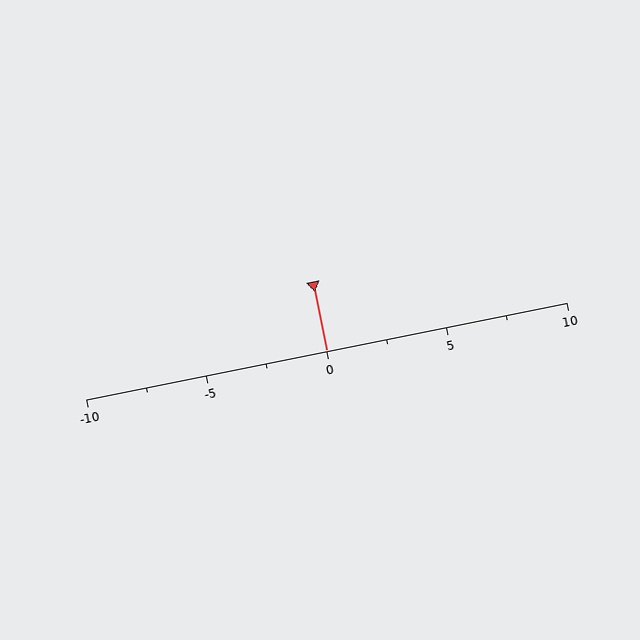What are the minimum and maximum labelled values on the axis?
The axis runs from -10 to 10.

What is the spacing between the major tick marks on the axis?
The major ticks are spaced 5 apart.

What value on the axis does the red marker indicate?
The marker indicates approximately 0.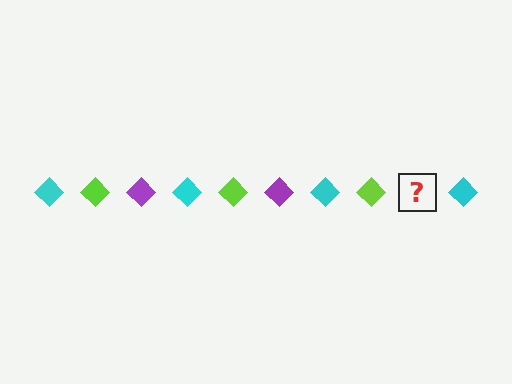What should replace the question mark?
The question mark should be replaced with a purple diamond.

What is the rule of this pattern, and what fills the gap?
The rule is that the pattern cycles through cyan, lime, purple diamonds. The gap should be filled with a purple diamond.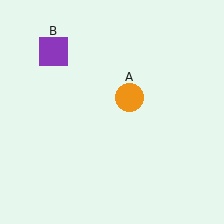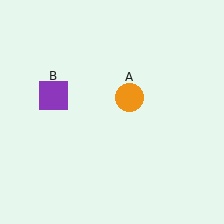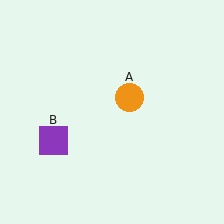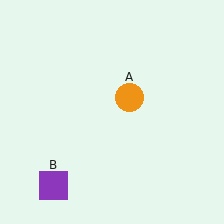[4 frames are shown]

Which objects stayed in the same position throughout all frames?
Orange circle (object A) remained stationary.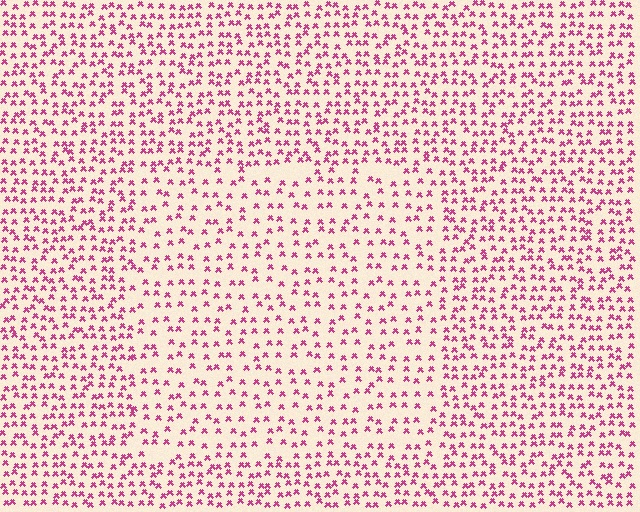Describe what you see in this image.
The image contains small magenta elements arranged at two different densities. A rectangle-shaped region is visible where the elements are less densely packed than the surrounding area.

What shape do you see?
I see a rectangle.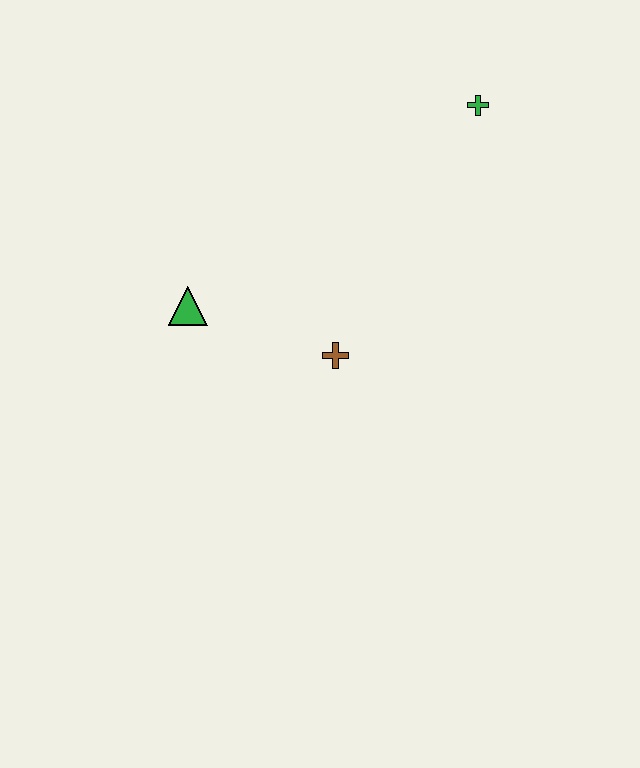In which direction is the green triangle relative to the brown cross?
The green triangle is to the left of the brown cross.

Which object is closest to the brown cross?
The green triangle is closest to the brown cross.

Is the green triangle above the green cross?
No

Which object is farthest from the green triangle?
The green cross is farthest from the green triangle.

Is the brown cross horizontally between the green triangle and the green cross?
Yes